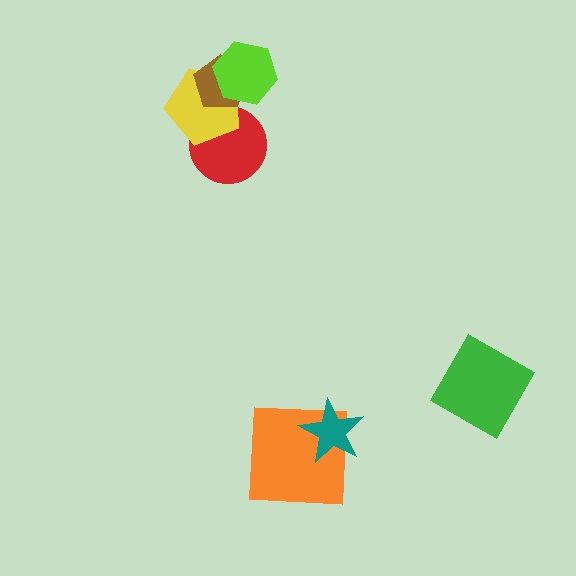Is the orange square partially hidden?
Yes, it is partially covered by another shape.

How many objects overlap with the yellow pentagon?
3 objects overlap with the yellow pentagon.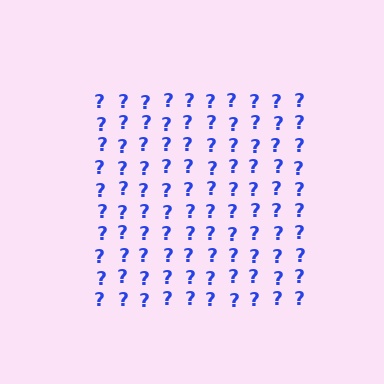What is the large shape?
The large shape is a square.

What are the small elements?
The small elements are question marks.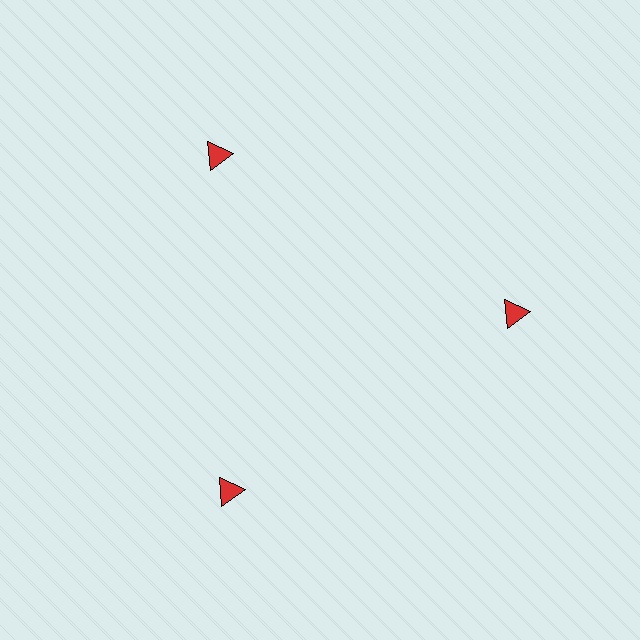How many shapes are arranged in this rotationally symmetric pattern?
There are 3 shapes, arranged in 3 groups of 1.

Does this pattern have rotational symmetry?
Yes, this pattern has 3-fold rotational symmetry. It looks the same after rotating 120 degrees around the center.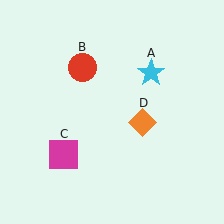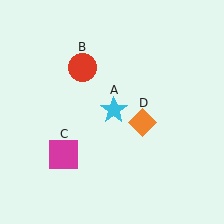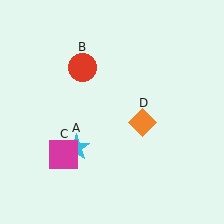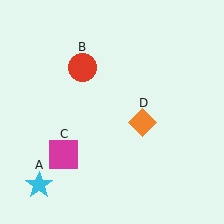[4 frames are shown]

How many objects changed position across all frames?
1 object changed position: cyan star (object A).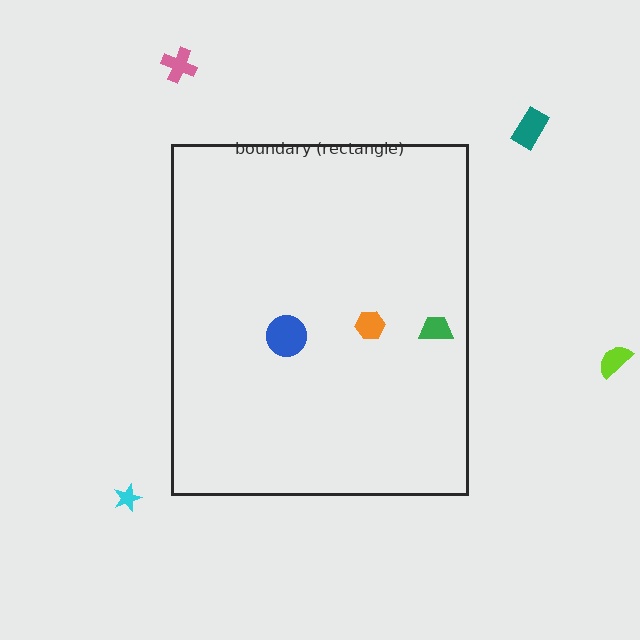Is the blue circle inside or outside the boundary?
Inside.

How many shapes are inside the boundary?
3 inside, 4 outside.